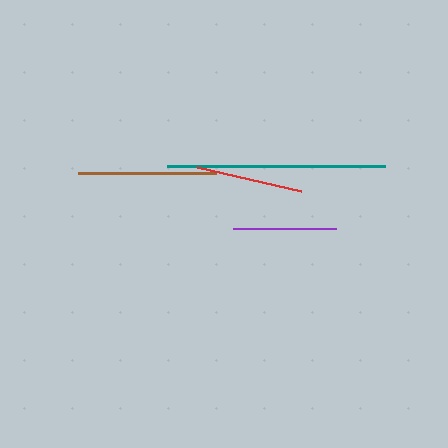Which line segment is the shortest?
The purple line is the shortest at approximately 102 pixels.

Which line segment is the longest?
The teal line is the longest at approximately 218 pixels.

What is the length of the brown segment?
The brown segment is approximately 138 pixels long.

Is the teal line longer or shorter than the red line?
The teal line is longer than the red line.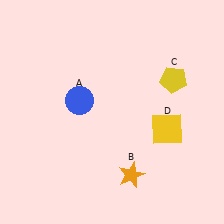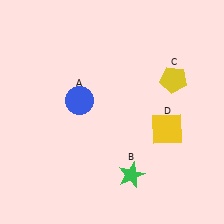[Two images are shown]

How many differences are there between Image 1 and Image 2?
There is 1 difference between the two images.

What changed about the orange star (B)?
In Image 1, B is orange. In Image 2, it changed to green.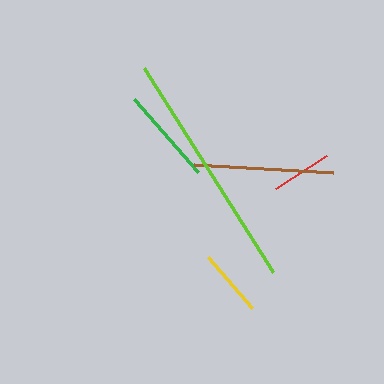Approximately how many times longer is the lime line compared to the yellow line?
The lime line is approximately 3.6 times the length of the yellow line.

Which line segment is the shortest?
The red line is the shortest at approximately 61 pixels.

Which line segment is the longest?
The lime line is the longest at approximately 241 pixels.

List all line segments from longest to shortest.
From longest to shortest: lime, brown, green, yellow, red.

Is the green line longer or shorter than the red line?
The green line is longer than the red line.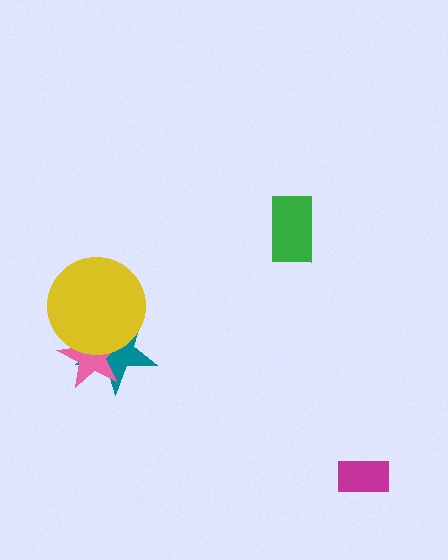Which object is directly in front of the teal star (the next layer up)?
The pink star is directly in front of the teal star.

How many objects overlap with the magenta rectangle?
0 objects overlap with the magenta rectangle.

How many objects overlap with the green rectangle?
0 objects overlap with the green rectangle.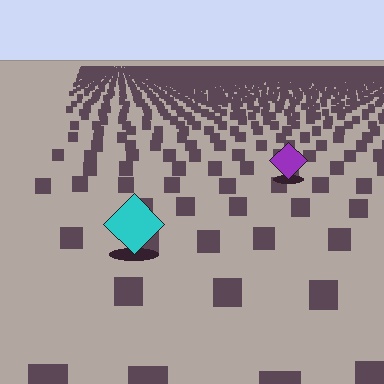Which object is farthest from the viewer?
The purple diamond is farthest from the viewer. It appears smaller and the ground texture around it is denser.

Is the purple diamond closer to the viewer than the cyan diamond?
No. The cyan diamond is closer — you can tell from the texture gradient: the ground texture is coarser near it.